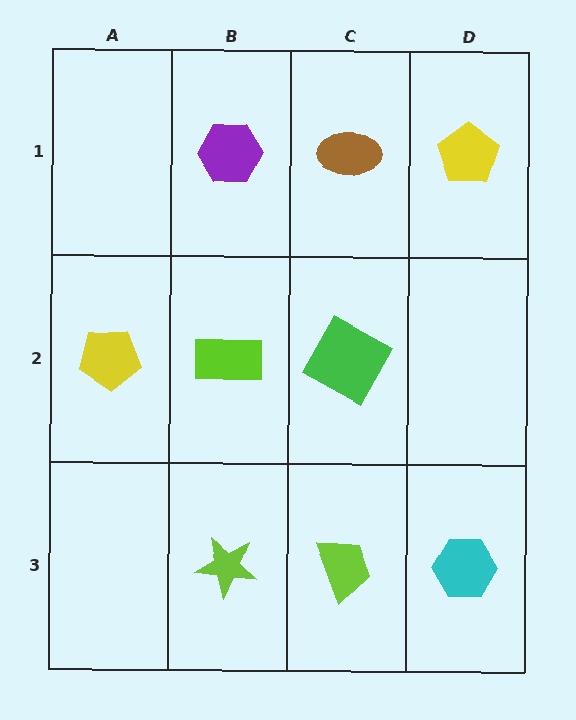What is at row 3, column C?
A lime trapezoid.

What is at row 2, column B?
A lime rectangle.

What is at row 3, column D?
A cyan hexagon.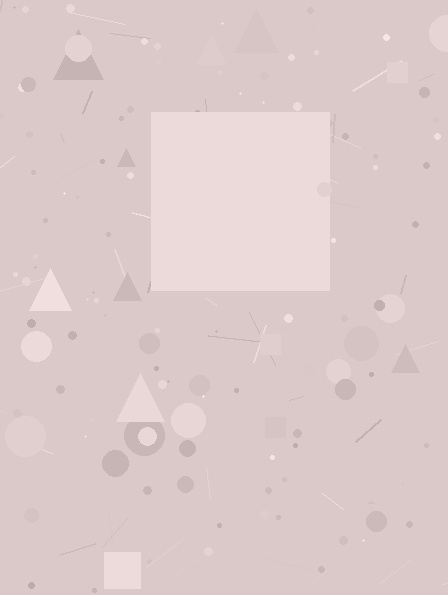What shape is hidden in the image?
A square is hidden in the image.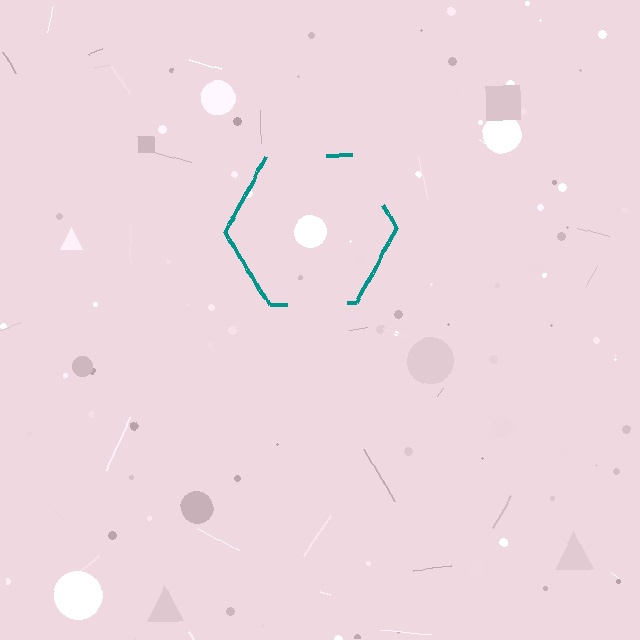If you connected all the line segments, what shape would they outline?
They would outline a hexagon.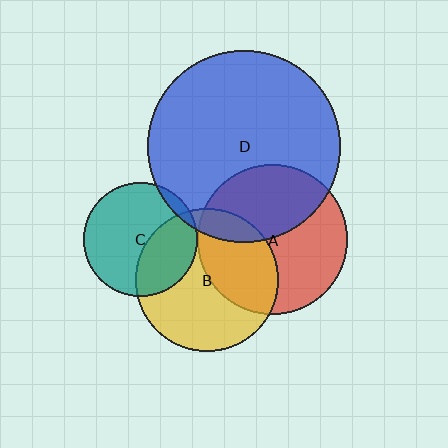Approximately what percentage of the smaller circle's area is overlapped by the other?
Approximately 40%.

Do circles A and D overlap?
Yes.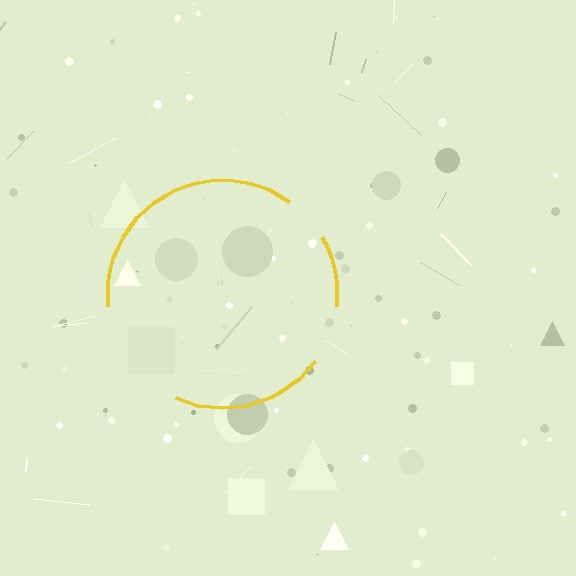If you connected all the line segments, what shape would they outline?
They would outline a circle.